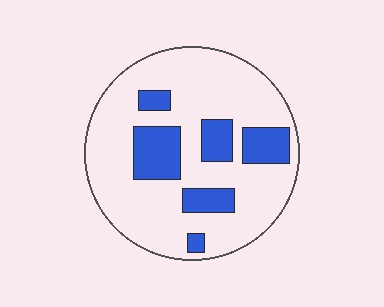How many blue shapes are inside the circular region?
6.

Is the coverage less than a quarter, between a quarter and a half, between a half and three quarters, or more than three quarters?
Less than a quarter.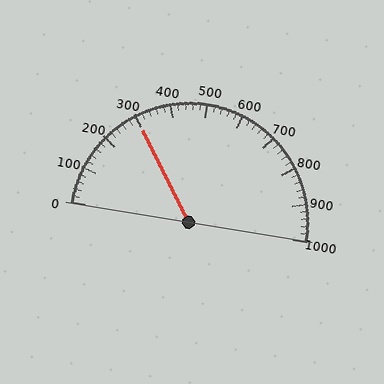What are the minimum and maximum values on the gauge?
The gauge ranges from 0 to 1000.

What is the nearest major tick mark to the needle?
The nearest major tick mark is 300.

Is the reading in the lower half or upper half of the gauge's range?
The reading is in the lower half of the range (0 to 1000).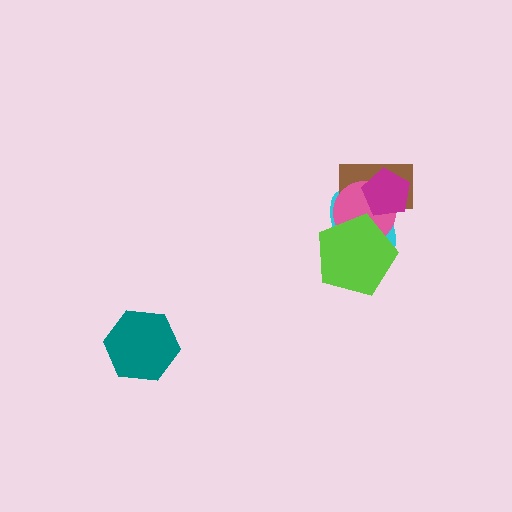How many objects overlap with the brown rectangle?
4 objects overlap with the brown rectangle.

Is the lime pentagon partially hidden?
No, no other shape covers it.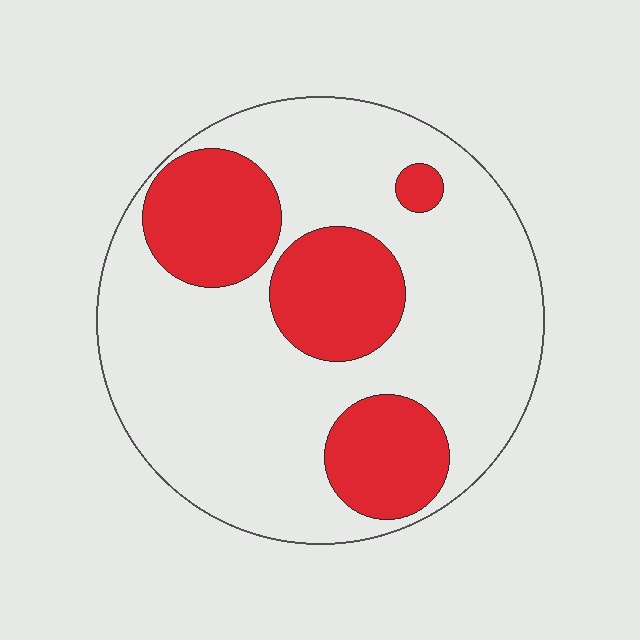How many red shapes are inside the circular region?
4.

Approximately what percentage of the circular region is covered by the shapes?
Approximately 30%.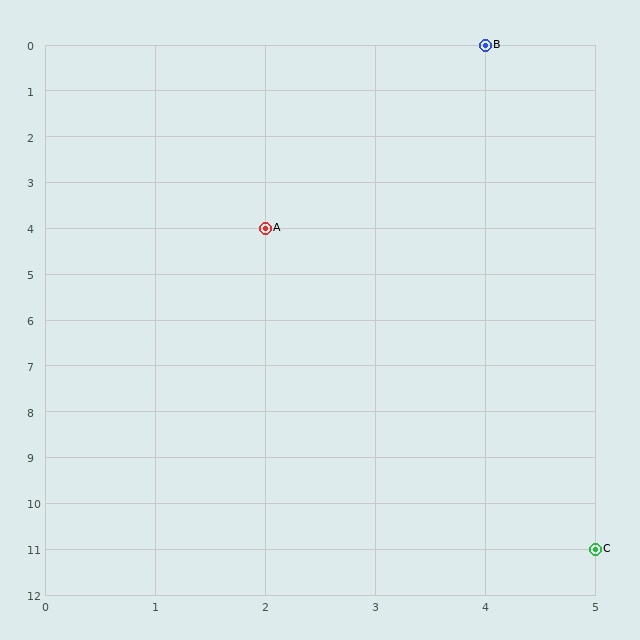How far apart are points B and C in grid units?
Points B and C are 1 column and 11 rows apart (about 11.0 grid units diagonally).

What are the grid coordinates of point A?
Point A is at grid coordinates (2, 4).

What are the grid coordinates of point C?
Point C is at grid coordinates (5, 11).